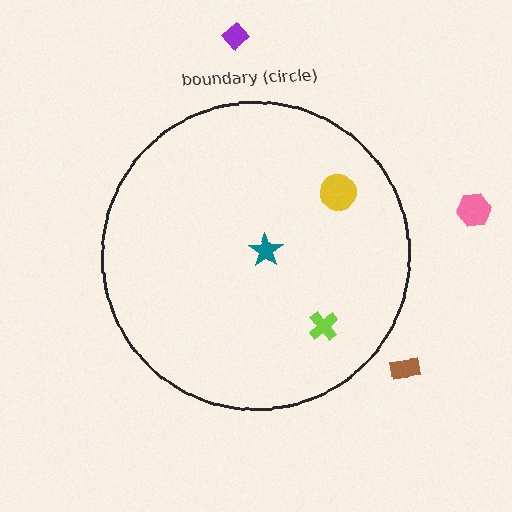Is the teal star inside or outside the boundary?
Inside.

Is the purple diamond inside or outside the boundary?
Outside.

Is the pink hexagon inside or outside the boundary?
Outside.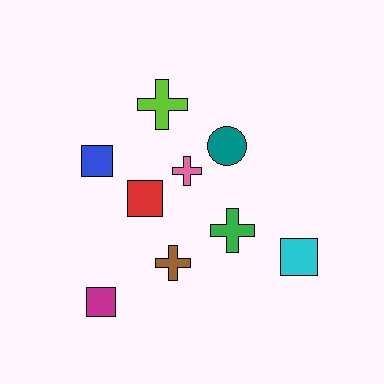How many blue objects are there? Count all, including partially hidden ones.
There is 1 blue object.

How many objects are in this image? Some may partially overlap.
There are 9 objects.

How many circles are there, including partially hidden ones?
There is 1 circle.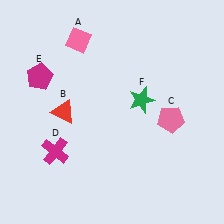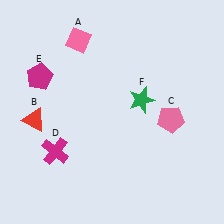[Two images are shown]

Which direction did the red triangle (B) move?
The red triangle (B) moved left.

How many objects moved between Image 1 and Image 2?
1 object moved between the two images.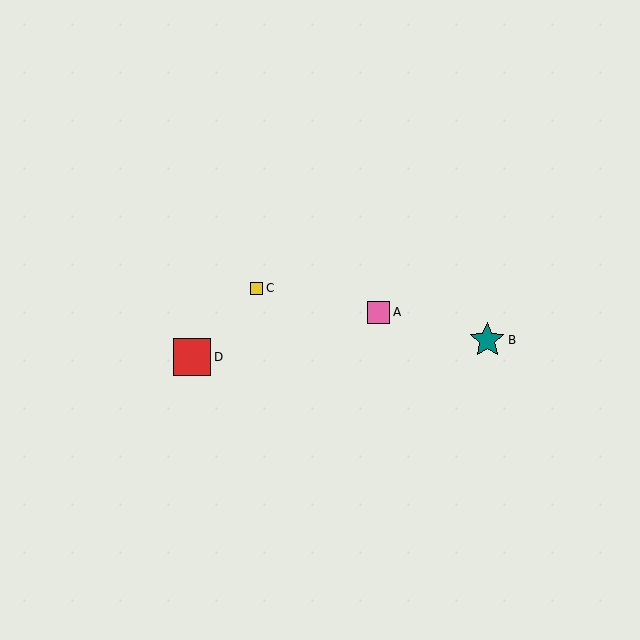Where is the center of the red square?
The center of the red square is at (192, 357).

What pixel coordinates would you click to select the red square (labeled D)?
Click at (192, 357) to select the red square D.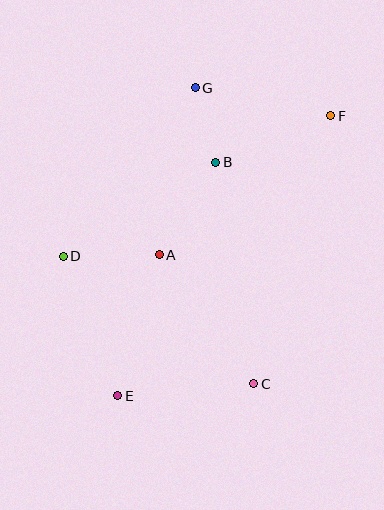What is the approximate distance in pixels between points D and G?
The distance between D and G is approximately 214 pixels.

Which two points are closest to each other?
Points B and G are closest to each other.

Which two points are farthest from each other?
Points E and F are farthest from each other.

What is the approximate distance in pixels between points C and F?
The distance between C and F is approximately 279 pixels.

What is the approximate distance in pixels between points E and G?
The distance between E and G is approximately 318 pixels.